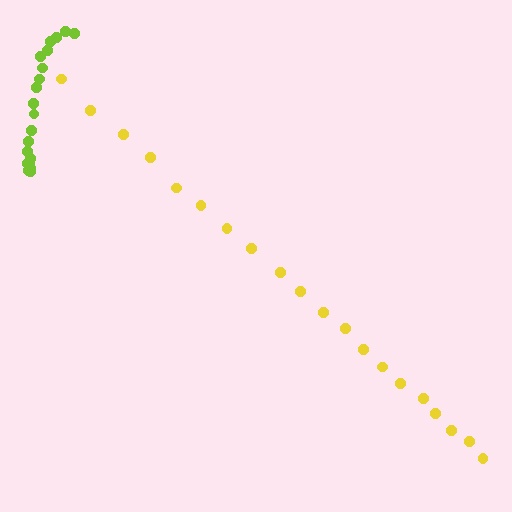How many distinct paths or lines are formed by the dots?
There are 2 distinct paths.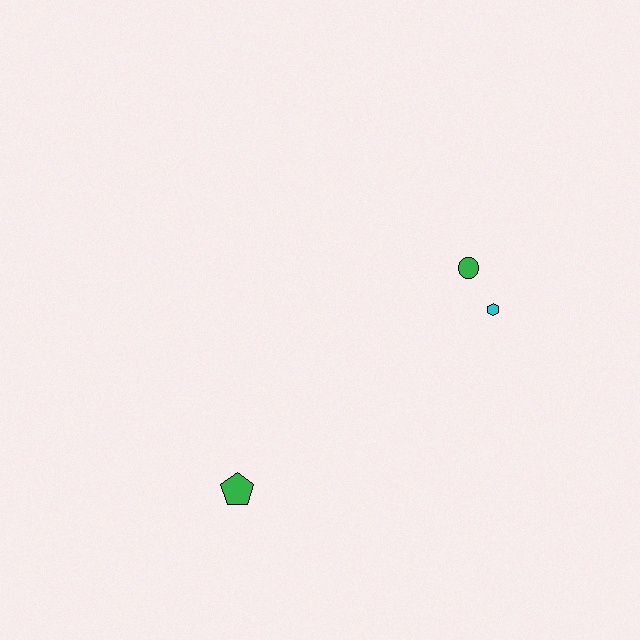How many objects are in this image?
There are 3 objects.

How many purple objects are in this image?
There are no purple objects.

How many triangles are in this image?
There are no triangles.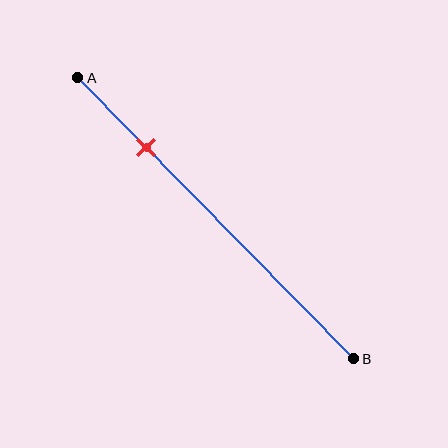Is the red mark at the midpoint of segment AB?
No, the mark is at about 25% from A, not at the 50% midpoint.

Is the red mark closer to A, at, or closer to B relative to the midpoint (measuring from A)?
The red mark is closer to point A than the midpoint of segment AB.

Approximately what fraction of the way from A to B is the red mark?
The red mark is approximately 25% of the way from A to B.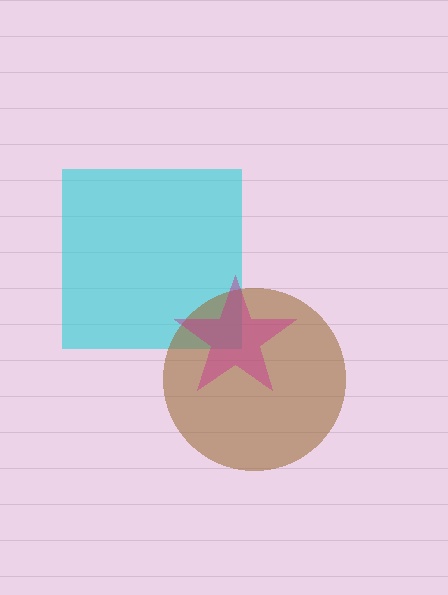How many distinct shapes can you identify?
There are 3 distinct shapes: a cyan square, a brown circle, a magenta star.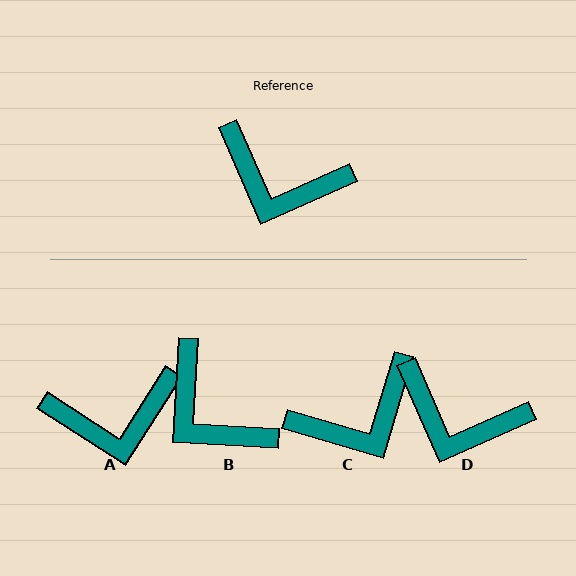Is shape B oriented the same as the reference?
No, it is off by about 27 degrees.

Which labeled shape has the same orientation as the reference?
D.